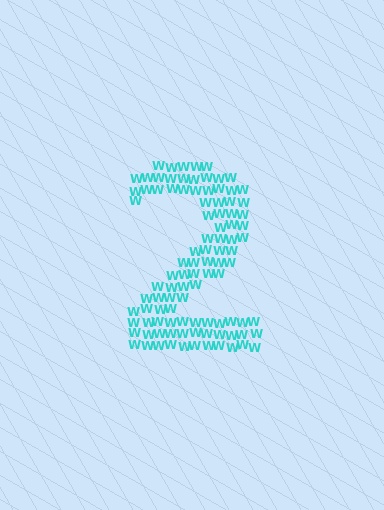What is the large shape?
The large shape is the digit 2.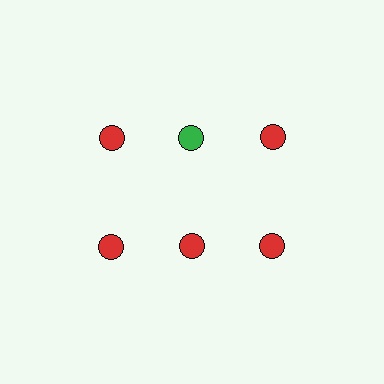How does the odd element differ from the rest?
It has a different color: green instead of red.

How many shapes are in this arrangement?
There are 6 shapes arranged in a grid pattern.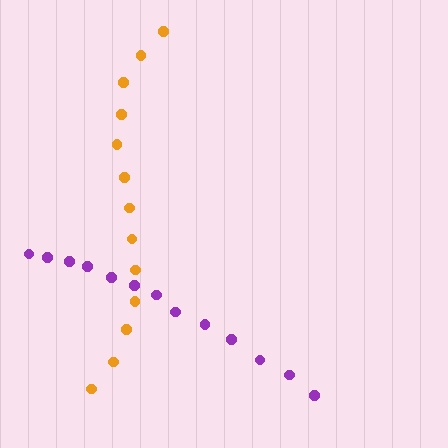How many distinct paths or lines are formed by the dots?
There are 2 distinct paths.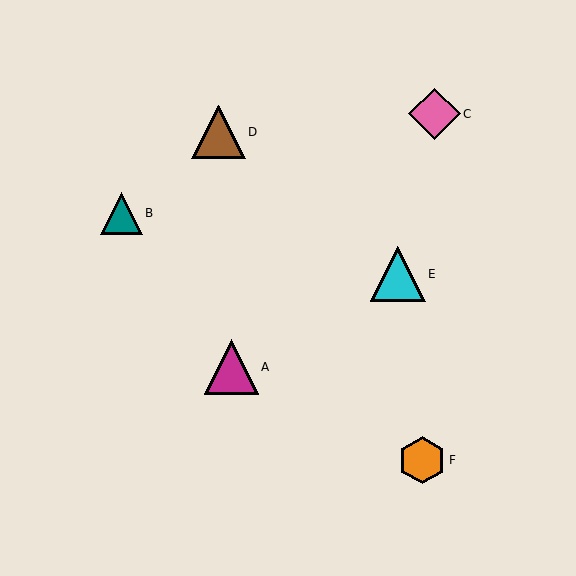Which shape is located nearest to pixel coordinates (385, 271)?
The cyan triangle (labeled E) at (398, 274) is nearest to that location.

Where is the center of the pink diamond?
The center of the pink diamond is at (435, 114).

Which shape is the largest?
The cyan triangle (labeled E) is the largest.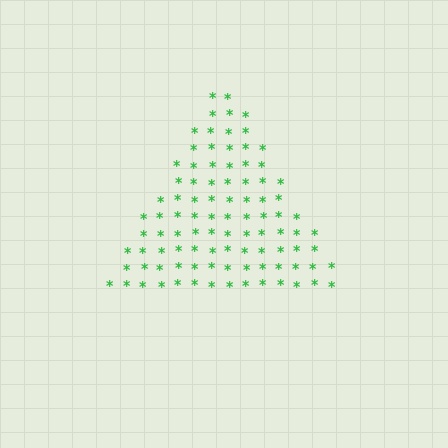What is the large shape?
The large shape is a triangle.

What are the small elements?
The small elements are asterisks.